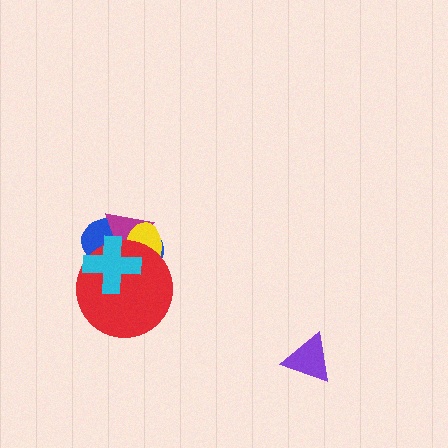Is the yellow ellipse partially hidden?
Yes, it is partially covered by another shape.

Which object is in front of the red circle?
The cyan cross is in front of the red circle.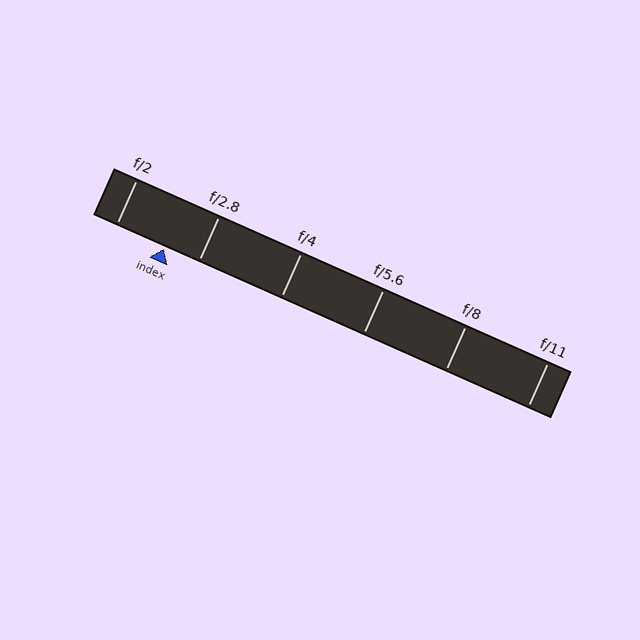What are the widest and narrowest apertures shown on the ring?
The widest aperture shown is f/2 and the narrowest is f/11.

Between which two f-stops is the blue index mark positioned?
The index mark is between f/2 and f/2.8.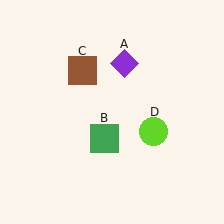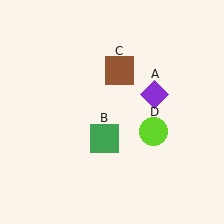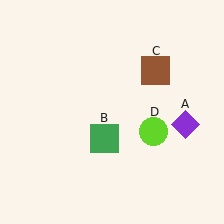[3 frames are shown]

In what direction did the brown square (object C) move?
The brown square (object C) moved right.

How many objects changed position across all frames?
2 objects changed position: purple diamond (object A), brown square (object C).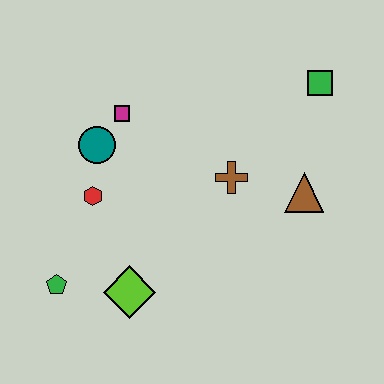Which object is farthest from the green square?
The green pentagon is farthest from the green square.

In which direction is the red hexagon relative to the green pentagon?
The red hexagon is above the green pentagon.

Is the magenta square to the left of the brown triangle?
Yes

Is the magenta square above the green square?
No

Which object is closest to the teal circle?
The magenta square is closest to the teal circle.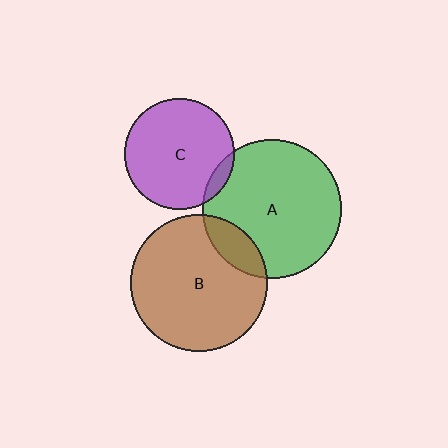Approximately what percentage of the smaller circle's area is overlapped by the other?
Approximately 15%.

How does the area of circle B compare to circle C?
Approximately 1.6 times.